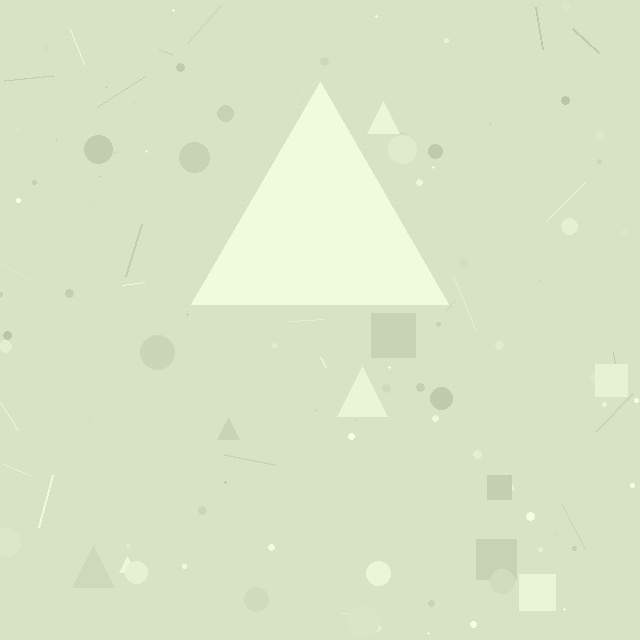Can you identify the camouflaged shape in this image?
The camouflaged shape is a triangle.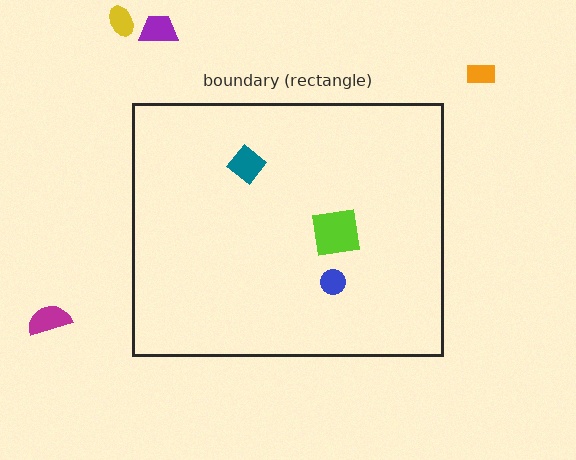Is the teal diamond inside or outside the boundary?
Inside.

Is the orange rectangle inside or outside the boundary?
Outside.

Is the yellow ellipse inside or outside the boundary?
Outside.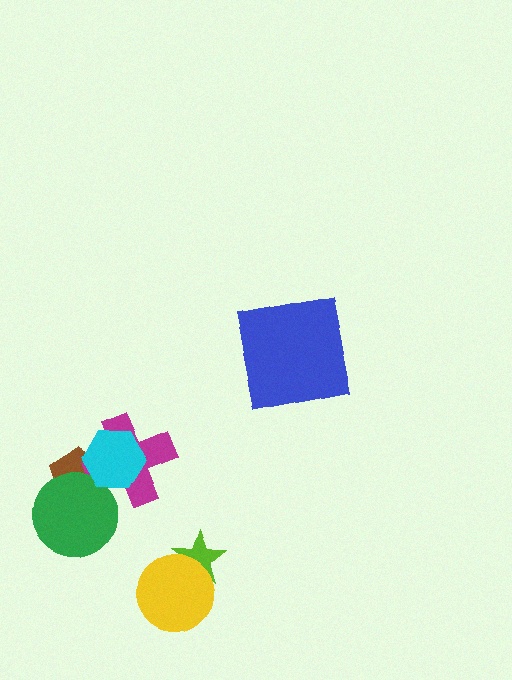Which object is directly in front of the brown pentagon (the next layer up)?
The magenta cross is directly in front of the brown pentagon.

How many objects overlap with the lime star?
1 object overlaps with the lime star.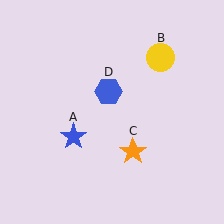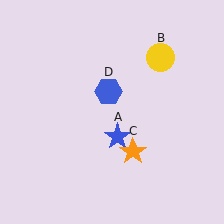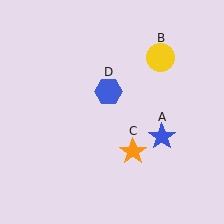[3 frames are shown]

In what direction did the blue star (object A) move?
The blue star (object A) moved right.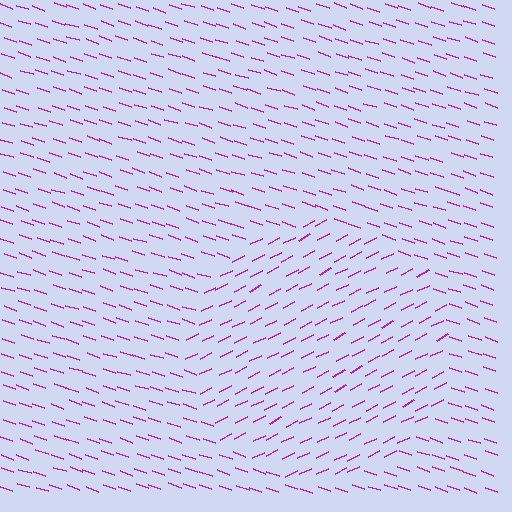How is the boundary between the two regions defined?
The boundary is defined purely by a change in line orientation (approximately 45 degrees difference). All lines are the same color and thickness.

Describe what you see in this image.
The image is filled with small magenta line segments. A circle region in the image has lines oriented differently from the surrounding lines, creating a visible texture boundary.